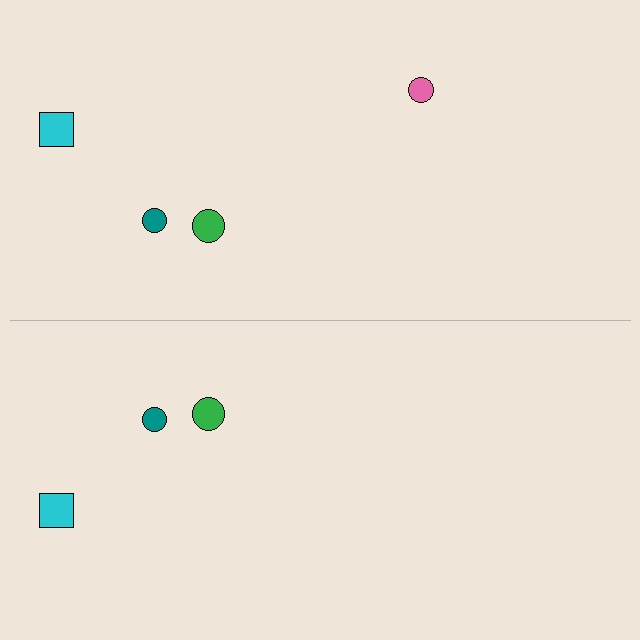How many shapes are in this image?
There are 7 shapes in this image.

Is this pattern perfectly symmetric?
No, the pattern is not perfectly symmetric. A pink circle is missing from the bottom side.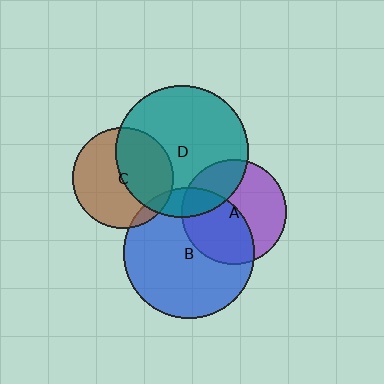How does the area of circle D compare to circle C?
Approximately 1.7 times.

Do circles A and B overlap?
Yes.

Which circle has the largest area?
Circle D (teal).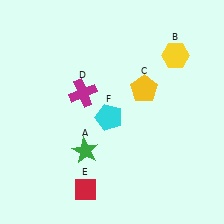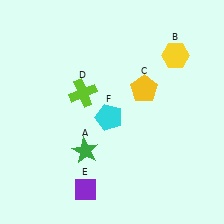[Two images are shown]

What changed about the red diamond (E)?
In Image 1, E is red. In Image 2, it changed to purple.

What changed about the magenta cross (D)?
In Image 1, D is magenta. In Image 2, it changed to lime.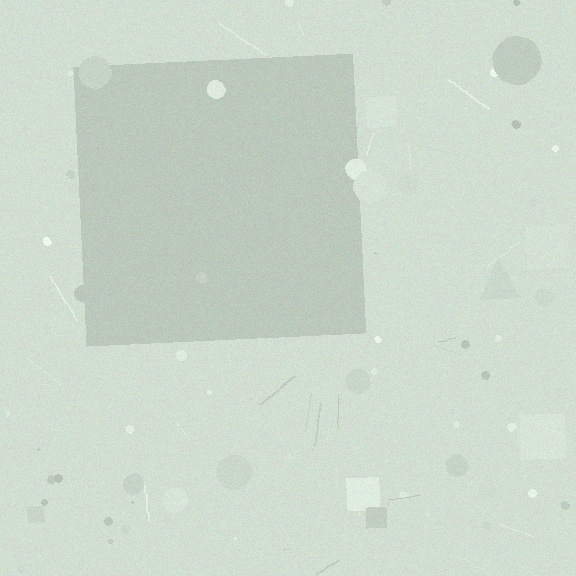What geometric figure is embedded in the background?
A square is embedded in the background.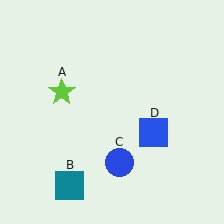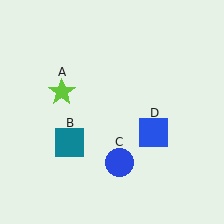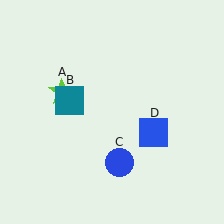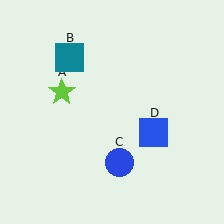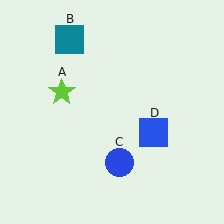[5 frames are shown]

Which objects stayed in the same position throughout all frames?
Lime star (object A) and blue circle (object C) and blue square (object D) remained stationary.